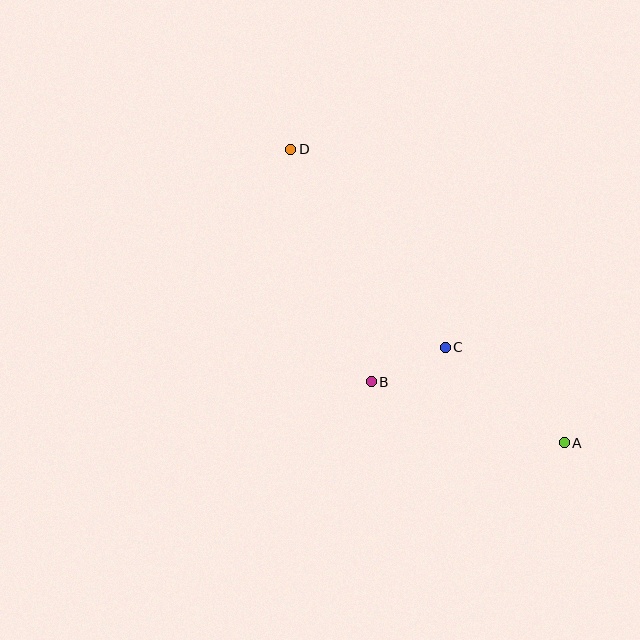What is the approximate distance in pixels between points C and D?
The distance between C and D is approximately 251 pixels.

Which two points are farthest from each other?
Points A and D are farthest from each other.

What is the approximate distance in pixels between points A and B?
The distance between A and B is approximately 202 pixels.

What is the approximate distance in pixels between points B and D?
The distance between B and D is approximately 246 pixels.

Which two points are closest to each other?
Points B and C are closest to each other.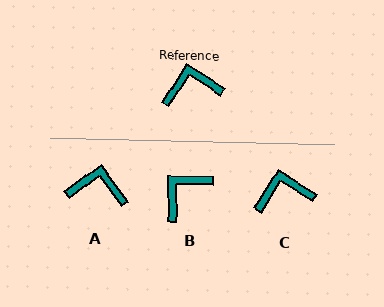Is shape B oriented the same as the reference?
No, it is off by about 32 degrees.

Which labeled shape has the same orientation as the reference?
C.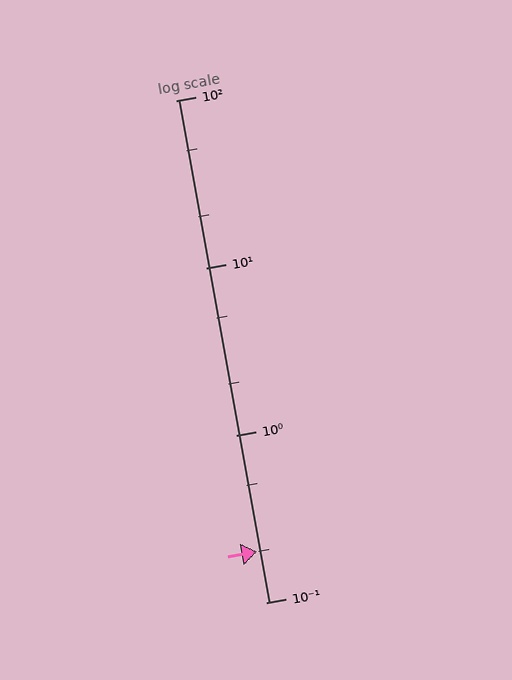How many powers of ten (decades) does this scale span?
The scale spans 3 decades, from 0.1 to 100.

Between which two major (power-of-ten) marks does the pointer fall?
The pointer is between 0.1 and 1.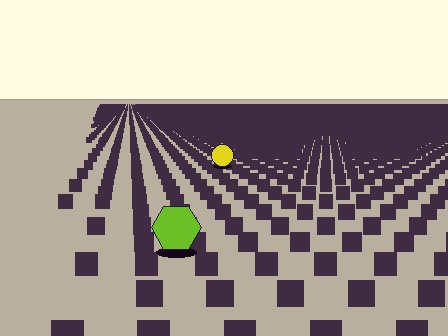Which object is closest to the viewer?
The lime hexagon is closest. The texture marks near it are larger and more spread out.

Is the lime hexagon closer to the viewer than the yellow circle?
Yes. The lime hexagon is closer — you can tell from the texture gradient: the ground texture is coarser near it.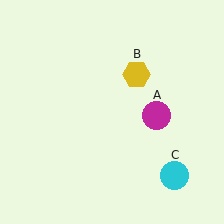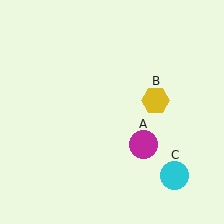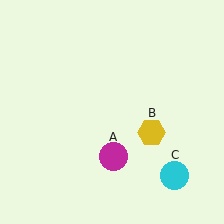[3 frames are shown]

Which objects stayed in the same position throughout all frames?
Cyan circle (object C) remained stationary.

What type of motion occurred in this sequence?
The magenta circle (object A), yellow hexagon (object B) rotated clockwise around the center of the scene.